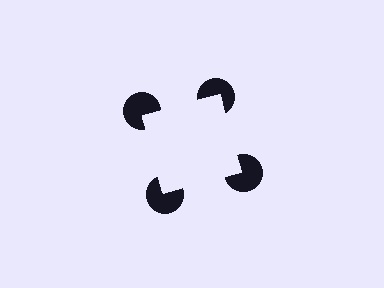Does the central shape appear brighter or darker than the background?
It typically appears slightly brighter than the background, even though no actual brightness change is drawn.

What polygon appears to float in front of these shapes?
An illusory square — its edges are inferred from the aligned wedge cuts in the pac-man discs, not physically drawn.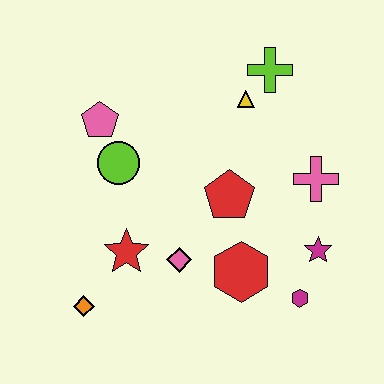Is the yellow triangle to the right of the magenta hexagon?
No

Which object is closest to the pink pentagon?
The lime circle is closest to the pink pentagon.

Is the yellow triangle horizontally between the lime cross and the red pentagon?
Yes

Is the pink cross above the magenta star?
Yes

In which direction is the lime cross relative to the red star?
The lime cross is above the red star.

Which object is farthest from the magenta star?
The pink pentagon is farthest from the magenta star.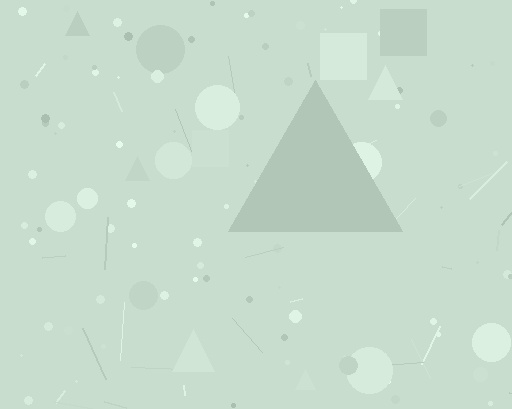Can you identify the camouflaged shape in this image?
The camouflaged shape is a triangle.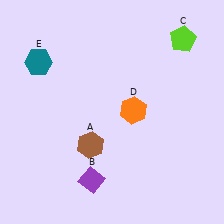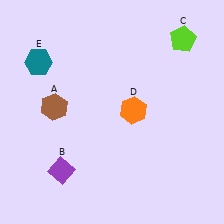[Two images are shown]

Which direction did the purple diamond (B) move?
The purple diamond (B) moved left.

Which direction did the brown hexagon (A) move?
The brown hexagon (A) moved up.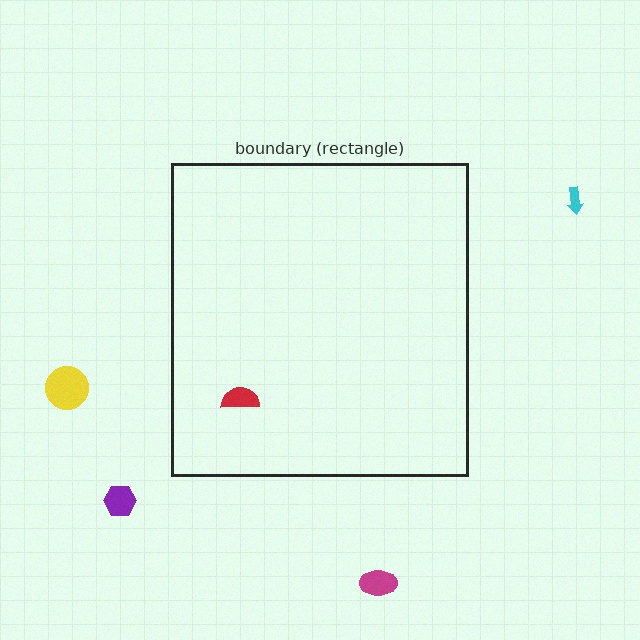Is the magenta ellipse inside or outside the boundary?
Outside.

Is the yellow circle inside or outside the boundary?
Outside.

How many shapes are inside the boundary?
1 inside, 4 outside.